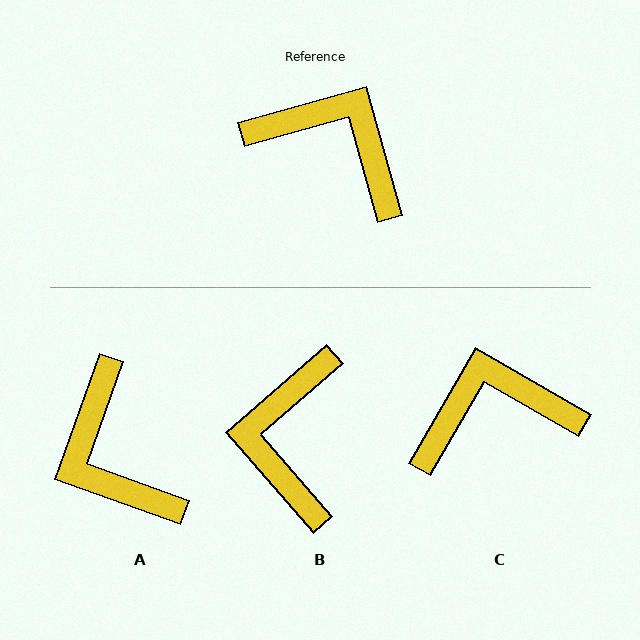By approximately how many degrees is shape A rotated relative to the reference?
Approximately 145 degrees counter-clockwise.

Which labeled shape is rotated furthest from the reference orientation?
A, about 145 degrees away.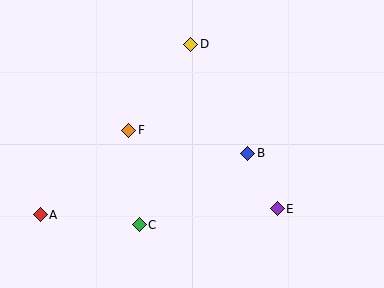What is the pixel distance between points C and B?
The distance between C and B is 130 pixels.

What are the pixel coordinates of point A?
Point A is at (40, 215).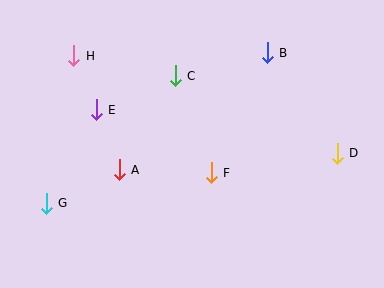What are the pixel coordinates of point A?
Point A is at (119, 170).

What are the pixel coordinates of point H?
Point H is at (74, 56).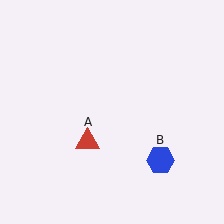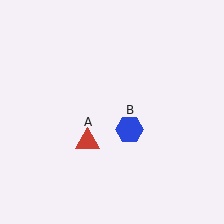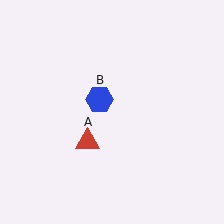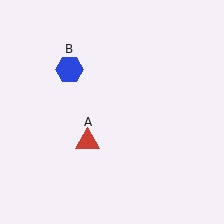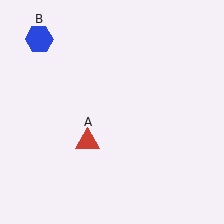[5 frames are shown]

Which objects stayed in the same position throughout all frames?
Red triangle (object A) remained stationary.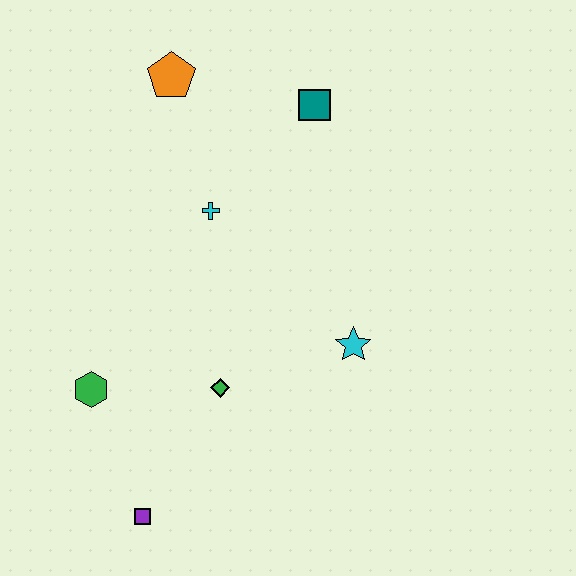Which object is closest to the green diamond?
The green hexagon is closest to the green diamond.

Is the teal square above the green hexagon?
Yes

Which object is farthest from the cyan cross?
The purple square is farthest from the cyan cross.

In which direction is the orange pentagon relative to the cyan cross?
The orange pentagon is above the cyan cross.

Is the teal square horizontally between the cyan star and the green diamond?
Yes